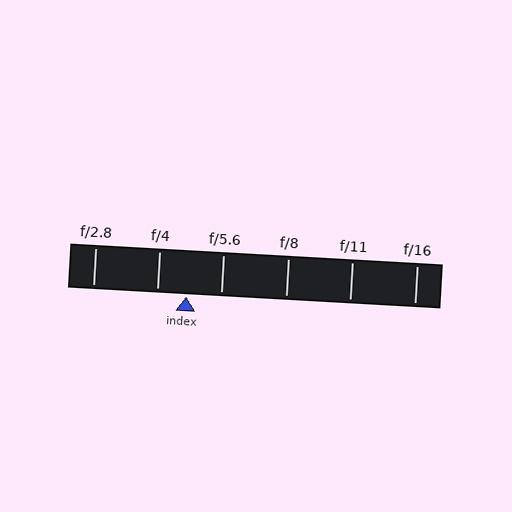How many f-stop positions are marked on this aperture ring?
There are 6 f-stop positions marked.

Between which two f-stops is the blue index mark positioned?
The index mark is between f/4 and f/5.6.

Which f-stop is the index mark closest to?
The index mark is closest to f/4.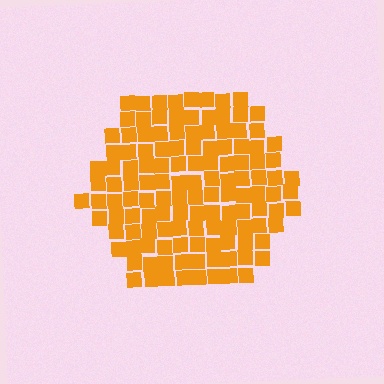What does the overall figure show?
The overall figure shows a hexagon.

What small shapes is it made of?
It is made of small squares.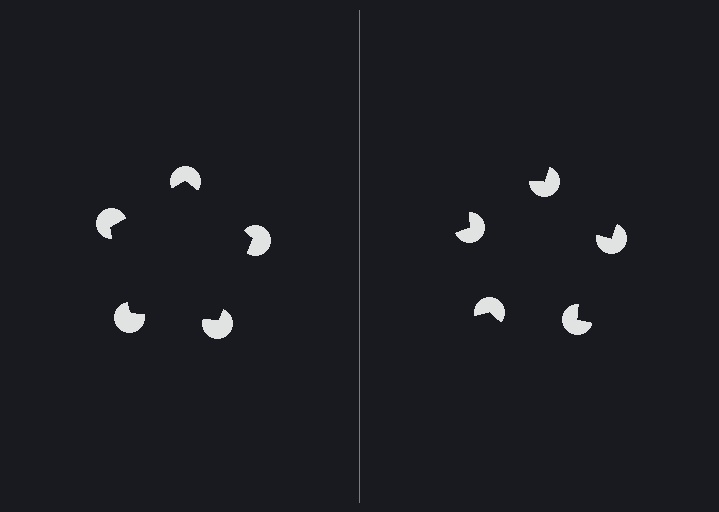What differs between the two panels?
The pac-man discs are positioned identically on both sides; only the wedge orientations differ. On the left they align to a pentagon; on the right they are misaligned.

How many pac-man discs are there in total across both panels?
10 — 5 on each side.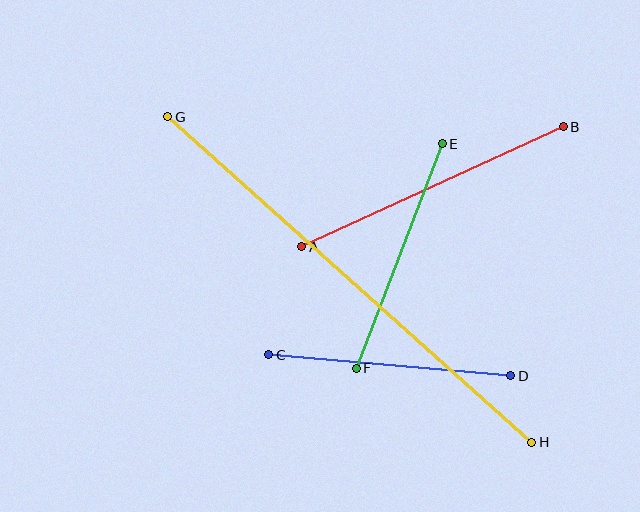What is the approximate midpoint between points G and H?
The midpoint is at approximately (350, 279) pixels.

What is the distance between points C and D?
The distance is approximately 243 pixels.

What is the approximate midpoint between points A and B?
The midpoint is at approximately (433, 187) pixels.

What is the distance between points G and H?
The distance is approximately 488 pixels.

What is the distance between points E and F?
The distance is approximately 240 pixels.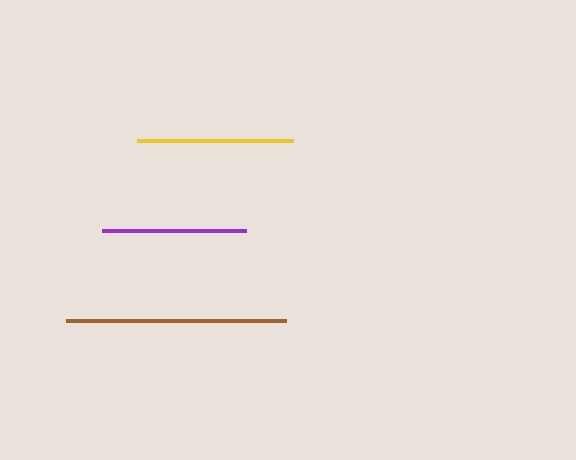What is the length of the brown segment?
The brown segment is approximately 220 pixels long.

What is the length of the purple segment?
The purple segment is approximately 144 pixels long.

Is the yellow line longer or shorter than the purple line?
The yellow line is longer than the purple line.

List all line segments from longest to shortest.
From longest to shortest: brown, yellow, purple.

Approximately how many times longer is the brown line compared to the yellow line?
The brown line is approximately 1.4 times the length of the yellow line.